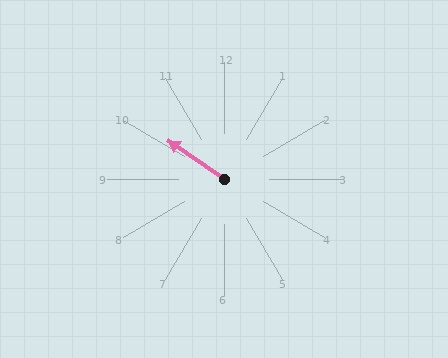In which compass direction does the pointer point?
Northwest.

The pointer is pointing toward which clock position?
Roughly 10 o'clock.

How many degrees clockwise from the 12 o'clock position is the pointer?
Approximately 304 degrees.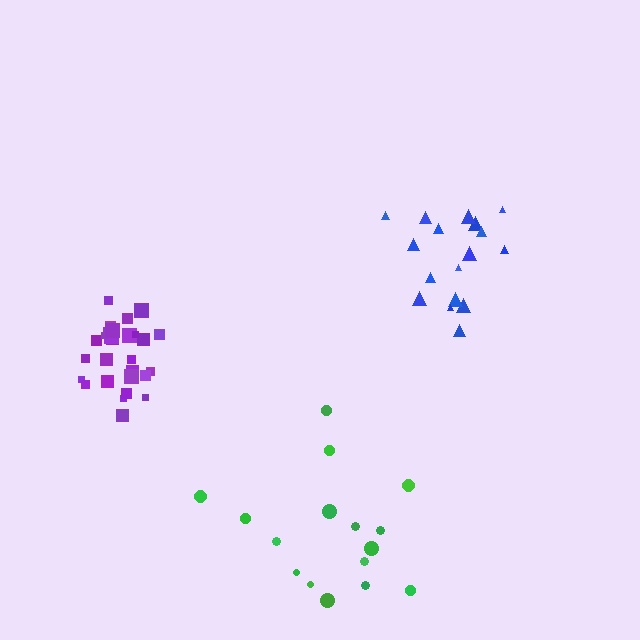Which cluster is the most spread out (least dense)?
Green.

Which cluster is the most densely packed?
Purple.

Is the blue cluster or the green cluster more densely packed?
Blue.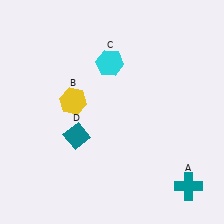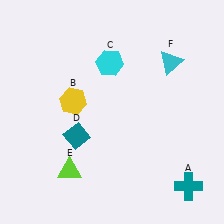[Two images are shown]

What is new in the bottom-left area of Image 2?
A lime triangle (E) was added in the bottom-left area of Image 2.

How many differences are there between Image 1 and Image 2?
There are 2 differences between the two images.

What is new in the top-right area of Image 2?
A cyan triangle (F) was added in the top-right area of Image 2.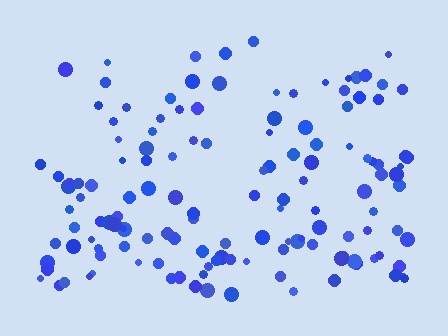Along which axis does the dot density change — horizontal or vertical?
Vertical.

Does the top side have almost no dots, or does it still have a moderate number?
Still a moderate number, just noticeably fewer than the bottom.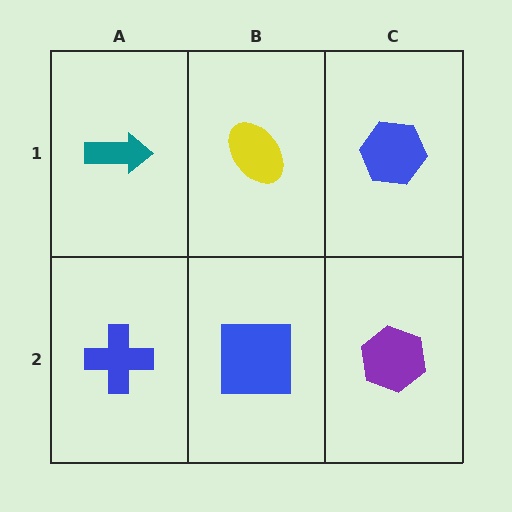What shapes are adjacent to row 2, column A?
A teal arrow (row 1, column A), a blue square (row 2, column B).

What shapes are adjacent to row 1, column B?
A blue square (row 2, column B), a teal arrow (row 1, column A), a blue hexagon (row 1, column C).